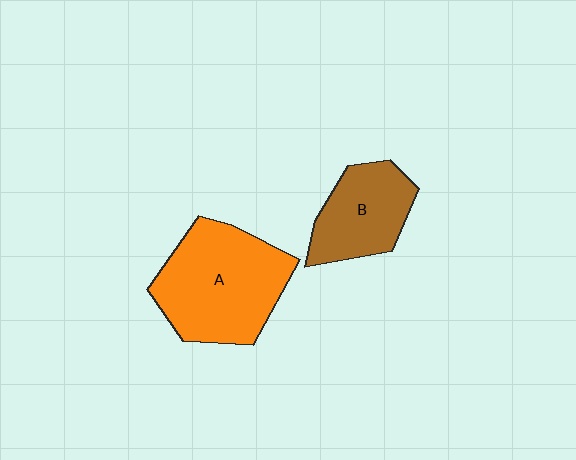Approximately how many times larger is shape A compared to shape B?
Approximately 1.6 times.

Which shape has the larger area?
Shape A (orange).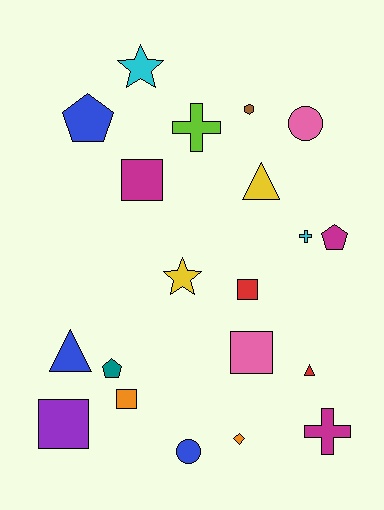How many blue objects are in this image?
There are 3 blue objects.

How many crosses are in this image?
There are 3 crosses.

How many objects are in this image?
There are 20 objects.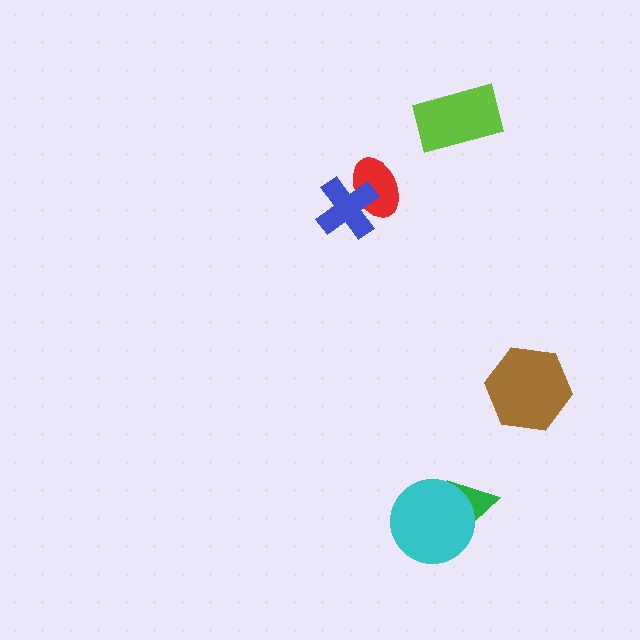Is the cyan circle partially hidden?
No, no other shape covers it.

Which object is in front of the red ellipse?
The blue cross is in front of the red ellipse.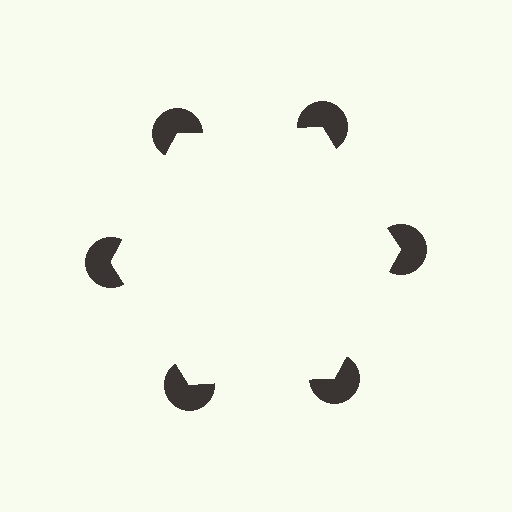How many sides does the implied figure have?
6 sides.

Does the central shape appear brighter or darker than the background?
It typically appears slightly brighter than the background, even though no actual brightness change is drawn.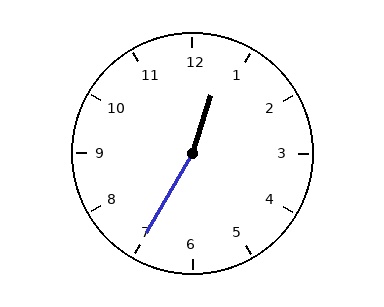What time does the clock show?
12:35.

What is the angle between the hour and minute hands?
Approximately 168 degrees.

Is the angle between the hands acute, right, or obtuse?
It is obtuse.